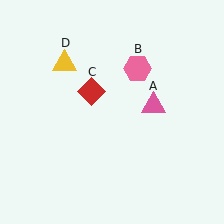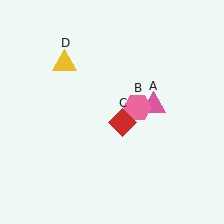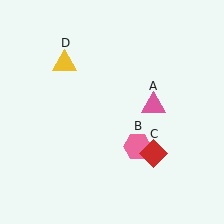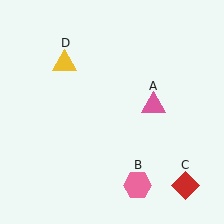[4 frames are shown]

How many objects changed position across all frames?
2 objects changed position: pink hexagon (object B), red diamond (object C).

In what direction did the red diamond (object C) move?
The red diamond (object C) moved down and to the right.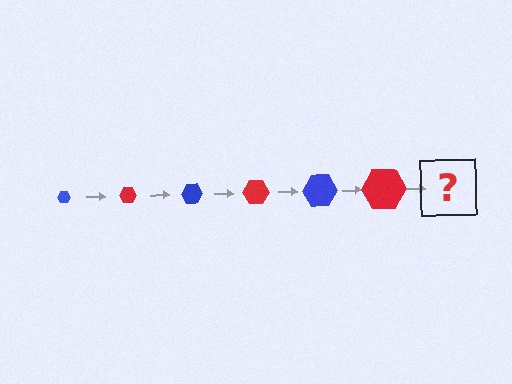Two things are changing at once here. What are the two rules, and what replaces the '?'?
The two rules are that the hexagon grows larger each step and the color cycles through blue and red. The '?' should be a blue hexagon, larger than the previous one.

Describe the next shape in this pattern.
It should be a blue hexagon, larger than the previous one.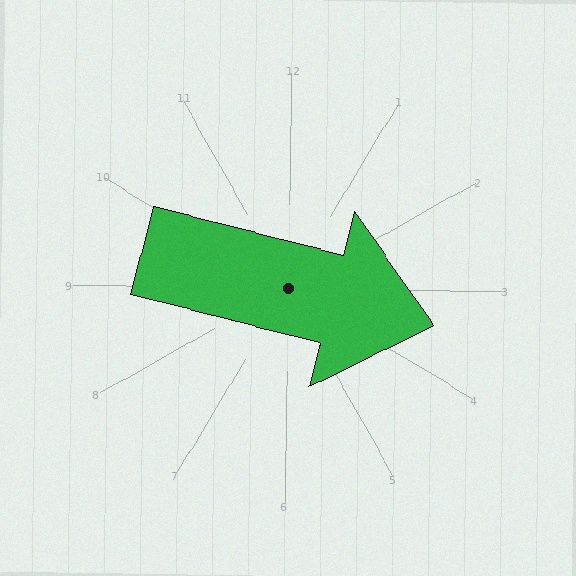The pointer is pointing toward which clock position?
Roughly 3 o'clock.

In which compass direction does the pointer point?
East.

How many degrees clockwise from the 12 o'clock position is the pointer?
Approximately 104 degrees.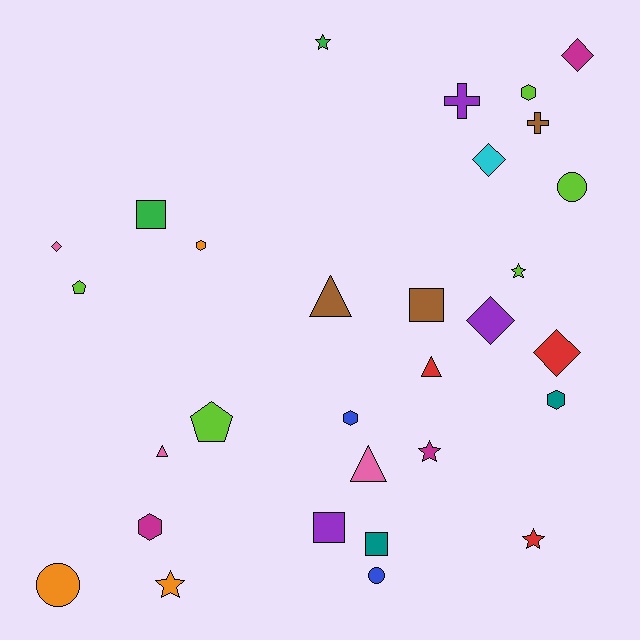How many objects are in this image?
There are 30 objects.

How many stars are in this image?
There are 5 stars.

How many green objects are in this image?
There are 2 green objects.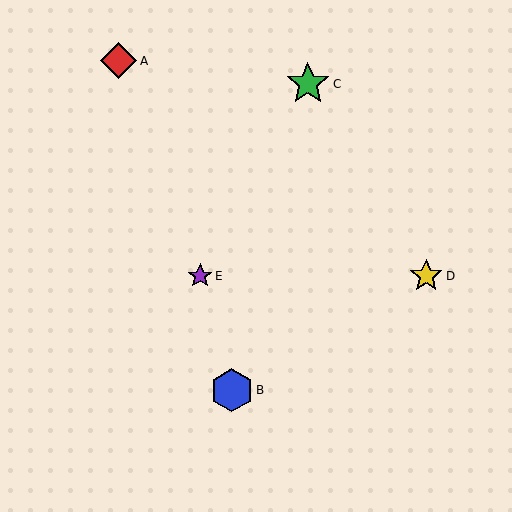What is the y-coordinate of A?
Object A is at y≈61.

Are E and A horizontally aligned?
No, E is at y≈276 and A is at y≈61.